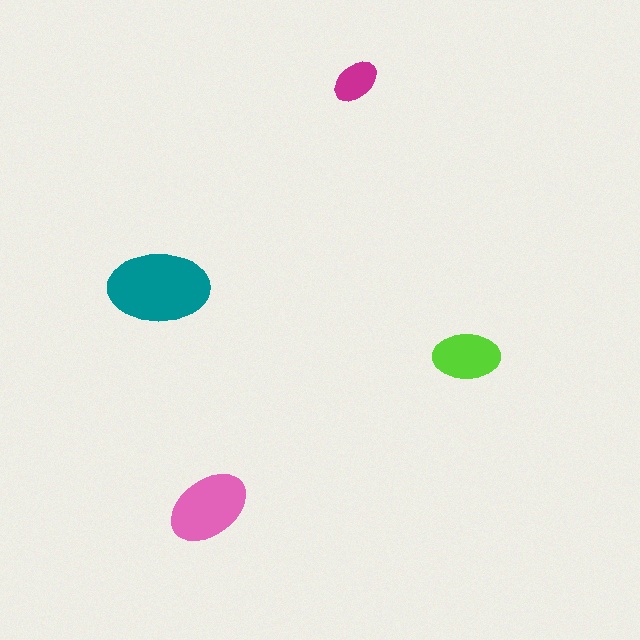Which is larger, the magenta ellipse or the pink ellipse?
The pink one.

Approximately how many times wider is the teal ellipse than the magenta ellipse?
About 2 times wider.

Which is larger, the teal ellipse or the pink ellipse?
The teal one.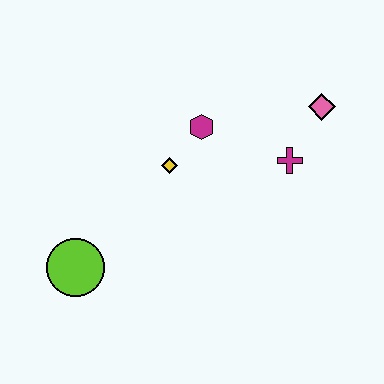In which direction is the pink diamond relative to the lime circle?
The pink diamond is to the right of the lime circle.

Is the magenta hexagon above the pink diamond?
No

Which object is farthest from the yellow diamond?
The pink diamond is farthest from the yellow diamond.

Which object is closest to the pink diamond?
The magenta cross is closest to the pink diamond.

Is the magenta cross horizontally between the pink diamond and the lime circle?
Yes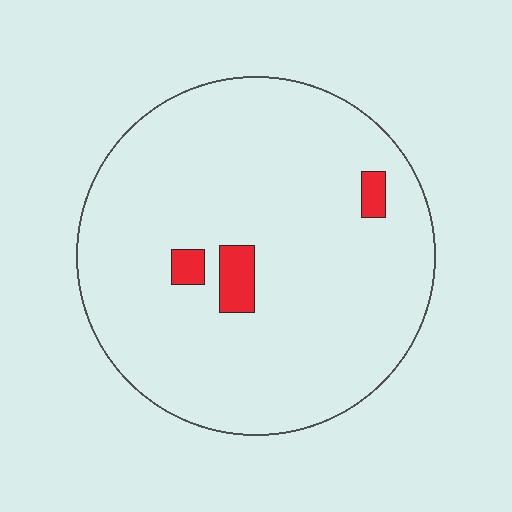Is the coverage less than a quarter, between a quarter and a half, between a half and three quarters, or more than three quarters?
Less than a quarter.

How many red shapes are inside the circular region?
3.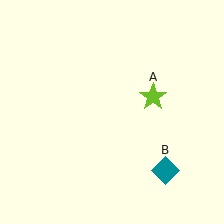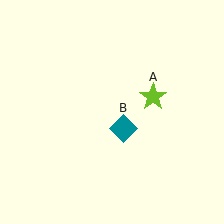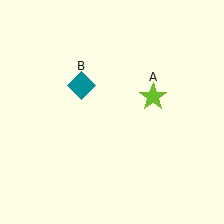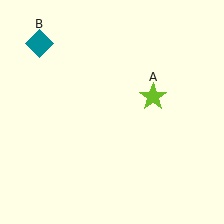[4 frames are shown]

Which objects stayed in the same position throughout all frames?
Lime star (object A) remained stationary.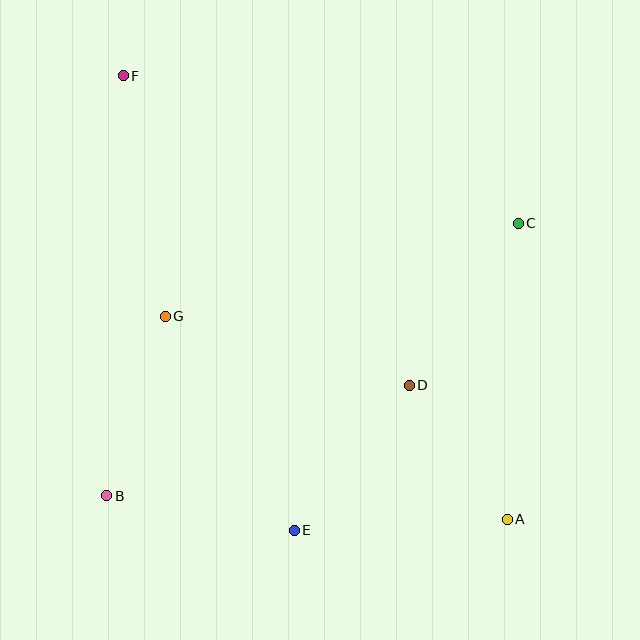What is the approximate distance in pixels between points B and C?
The distance between B and C is approximately 494 pixels.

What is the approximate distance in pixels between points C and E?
The distance between C and E is approximately 380 pixels.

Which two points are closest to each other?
Points A and D are closest to each other.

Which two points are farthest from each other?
Points A and F are farthest from each other.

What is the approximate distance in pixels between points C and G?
The distance between C and G is approximately 365 pixels.